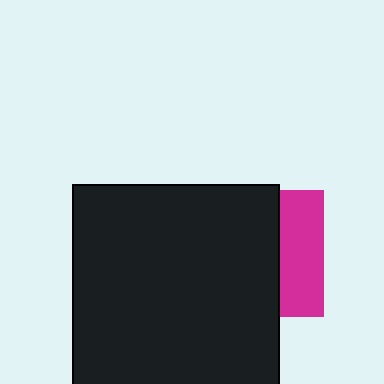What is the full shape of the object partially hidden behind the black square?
The partially hidden object is a magenta square.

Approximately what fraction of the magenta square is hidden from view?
Roughly 65% of the magenta square is hidden behind the black square.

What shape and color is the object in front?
The object in front is a black square.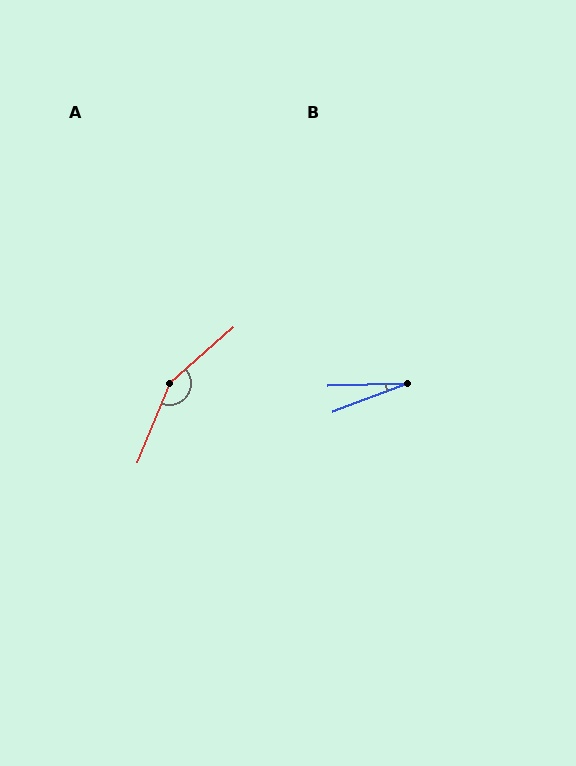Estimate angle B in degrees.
Approximately 18 degrees.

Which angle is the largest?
A, at approximately 153 degrees.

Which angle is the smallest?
B, at approximately 18 degrees.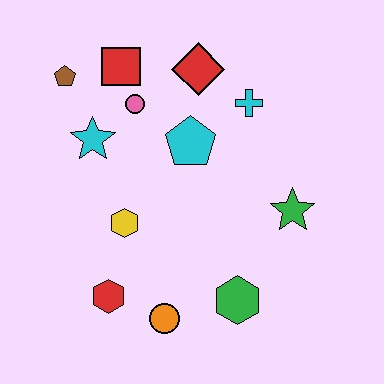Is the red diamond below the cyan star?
No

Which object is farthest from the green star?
The brown pentagon is farthest from the green star.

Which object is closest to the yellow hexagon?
The red hexagon is closest to the yellow hexagon.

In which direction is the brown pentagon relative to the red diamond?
The brown pentagon is to the left of the red diamond.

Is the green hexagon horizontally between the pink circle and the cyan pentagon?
No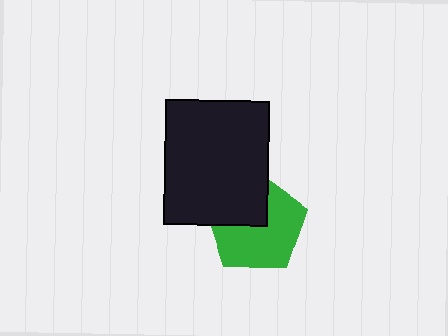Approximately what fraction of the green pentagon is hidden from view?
Roughly 35% of the green pentagon is hidden behind the black rectangle.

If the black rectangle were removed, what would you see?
You would see the complete green pentagon.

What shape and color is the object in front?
The object in front is a black rectangle.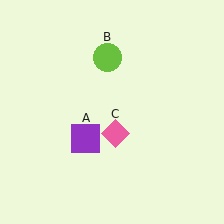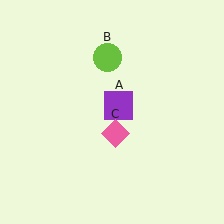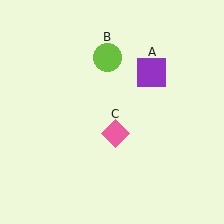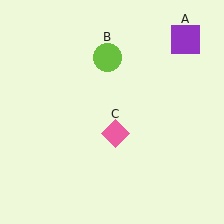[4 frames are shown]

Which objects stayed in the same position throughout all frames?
Lime circle (object B) and pink diamond (object C) remained stationary.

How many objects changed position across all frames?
1 object changed position: purple square (object A).